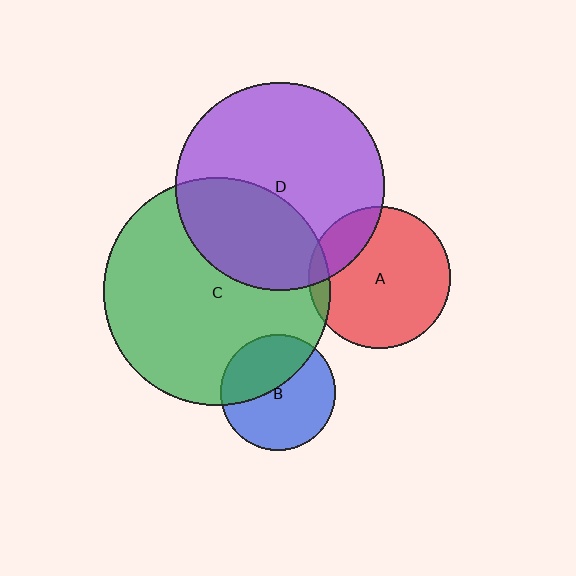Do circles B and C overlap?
Yes.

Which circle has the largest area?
Circle C (green).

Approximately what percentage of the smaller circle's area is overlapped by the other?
Approximately 40%.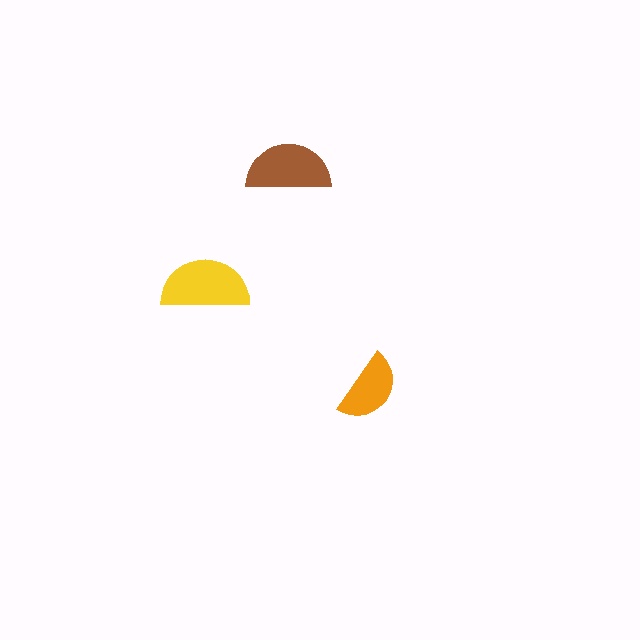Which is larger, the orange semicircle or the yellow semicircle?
The yellow one.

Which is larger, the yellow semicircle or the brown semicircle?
The yellow one.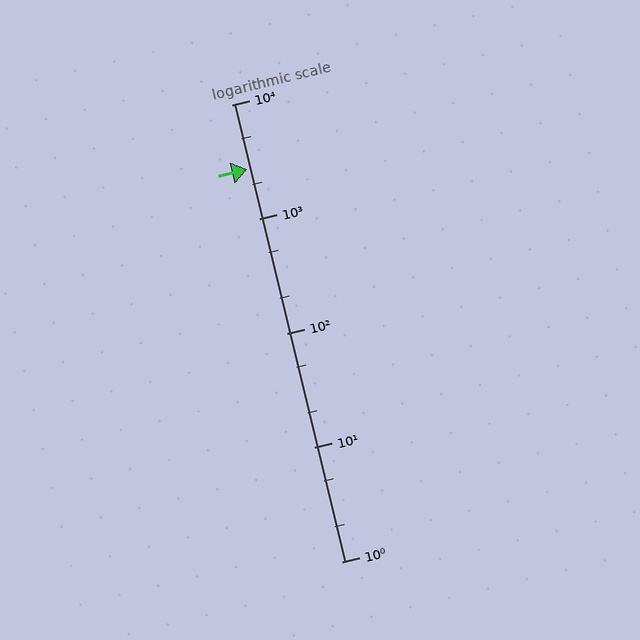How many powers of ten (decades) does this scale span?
The scale spans 4 decades, from 1 to 10000.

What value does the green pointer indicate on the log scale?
The pointer indicates approximately 2700.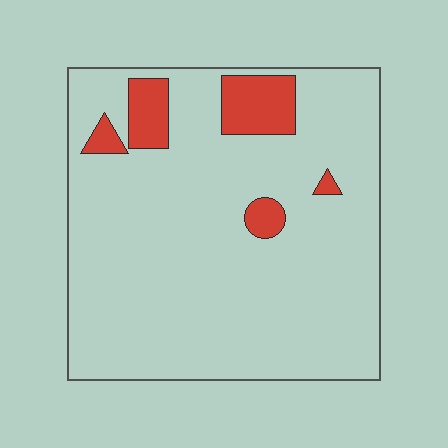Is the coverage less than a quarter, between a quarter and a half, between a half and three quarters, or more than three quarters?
Less than a quarter.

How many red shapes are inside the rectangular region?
5.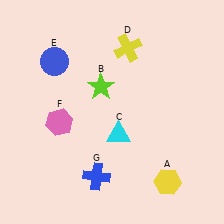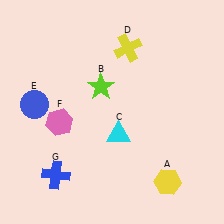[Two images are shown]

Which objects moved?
The objects that moved are: the blue circle (E), the blue cross (G).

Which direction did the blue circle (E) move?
The blue circle (E) moved down.